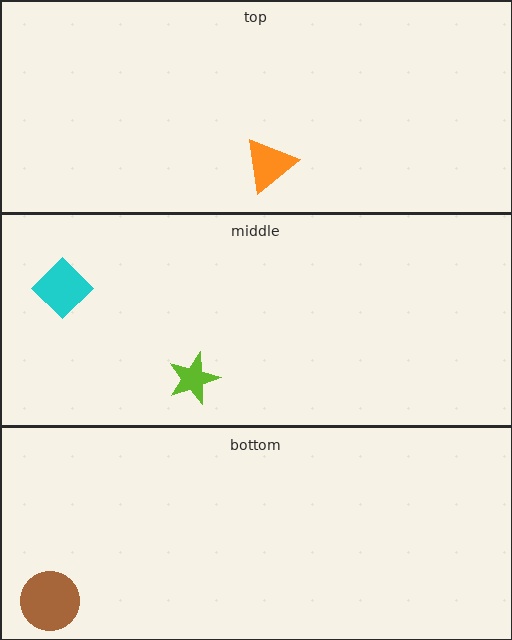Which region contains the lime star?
The middle region.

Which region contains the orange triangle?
The top region.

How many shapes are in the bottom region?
1.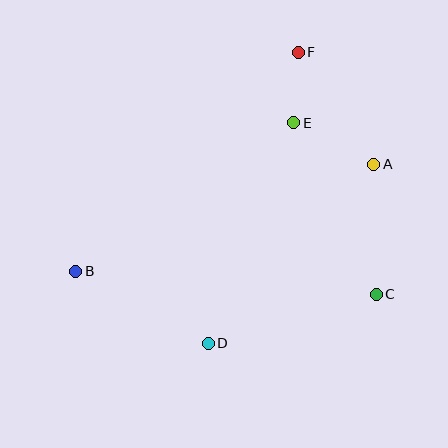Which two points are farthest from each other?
Points A and B are farthest from each other.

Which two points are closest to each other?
Points E and F are closest to each other.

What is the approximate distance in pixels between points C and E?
The distance between C and E is approximately 190 pixels.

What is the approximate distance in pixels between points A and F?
The distance between A and F is approximately 135 pixels.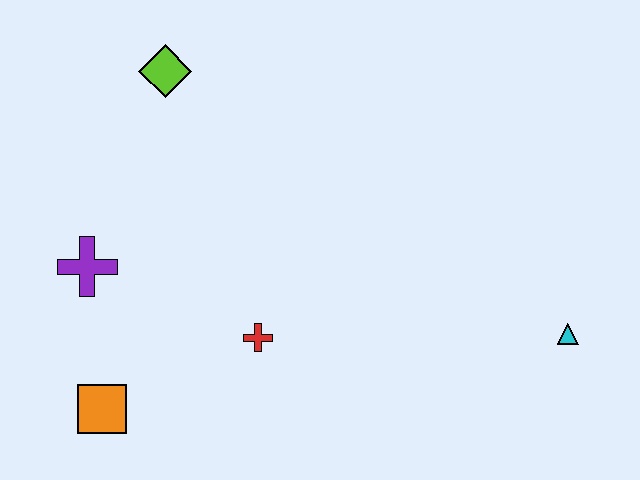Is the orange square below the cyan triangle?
Yes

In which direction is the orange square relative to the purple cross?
The orange square is below the purple cross.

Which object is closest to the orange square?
The purple cross is closest to the orange square.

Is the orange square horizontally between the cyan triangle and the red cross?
No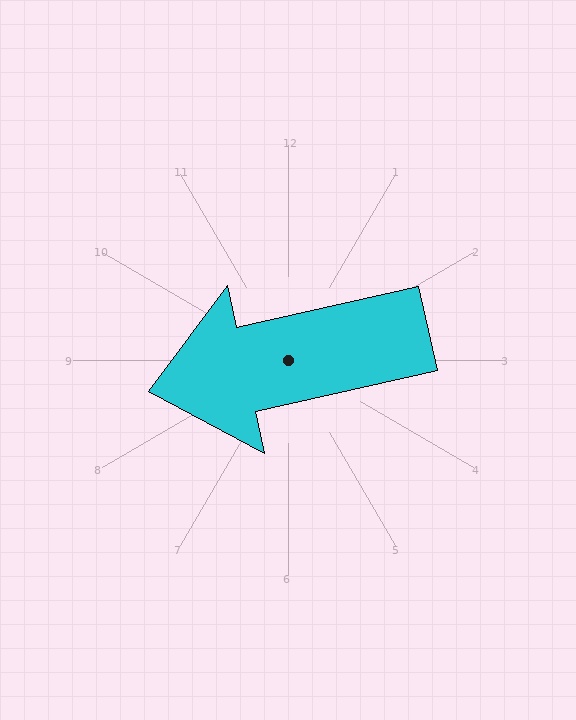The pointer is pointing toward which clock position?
Roughly 9 o'clock.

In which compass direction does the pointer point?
West.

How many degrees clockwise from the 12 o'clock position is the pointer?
Approximately 257 degrees.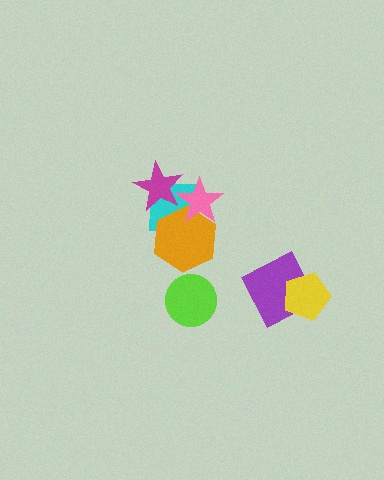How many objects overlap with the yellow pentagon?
1 object overlaps with the yellow pentagon.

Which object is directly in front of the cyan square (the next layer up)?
The magenta star is directly in front of the cyan square.